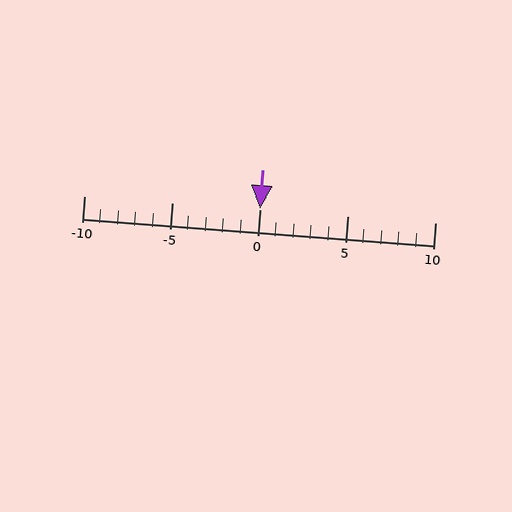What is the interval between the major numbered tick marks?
The major tick marks are spaced 5 units apart.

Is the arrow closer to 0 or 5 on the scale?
The arrow is closer to 0.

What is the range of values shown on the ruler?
The ruler shows values from -10 to 10.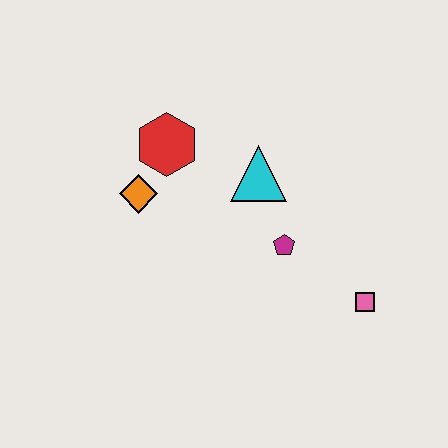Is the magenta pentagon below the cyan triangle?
Yes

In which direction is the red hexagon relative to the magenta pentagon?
The red hexagon is to the left of the magenta pentagon.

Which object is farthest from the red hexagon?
The pink square is farthest from the red hexagon.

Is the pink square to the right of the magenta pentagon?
Yes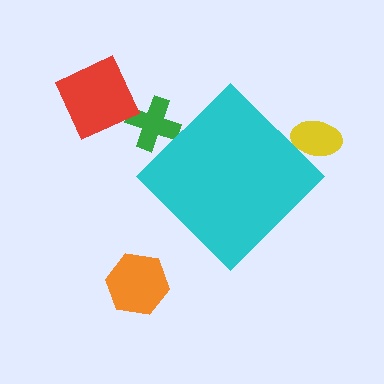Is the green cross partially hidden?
Yes, the green cross is partially hidden behind the cyan diamond.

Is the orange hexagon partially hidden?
No, the orange hexagon is fully visible.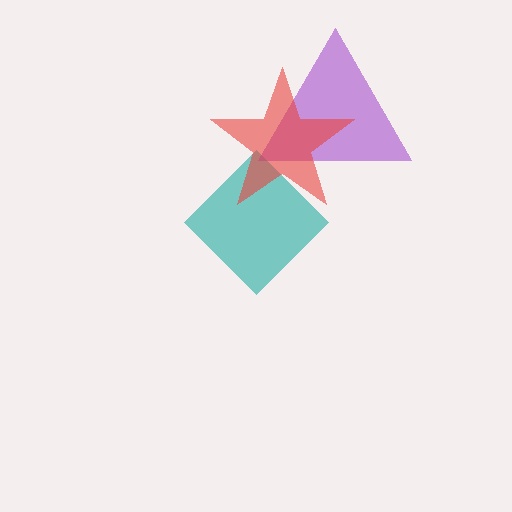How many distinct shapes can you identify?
There are 3 distinct shapes: a teal diamond, a purple triangle, a red star.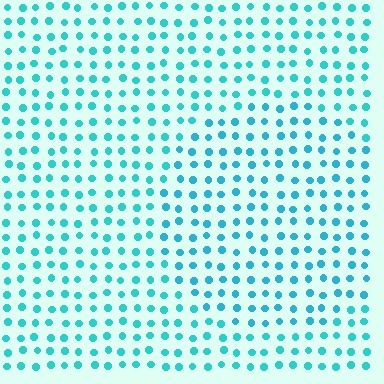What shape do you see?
I see a circle.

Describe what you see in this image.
The image is filled with small cyan elements in a uniform arrangement. A circle-shaped region is visible where the elements are tinted to a slightly different hue, forming a subtle color boundary.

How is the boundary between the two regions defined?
The boundary is defined purely by a slight shift in hue (about 14 degrees). Spacing, size, and orientation are identical on both sides.